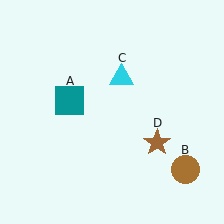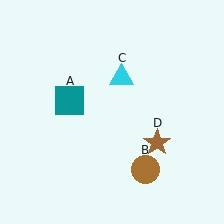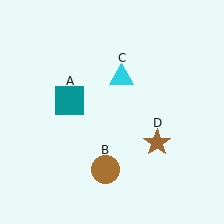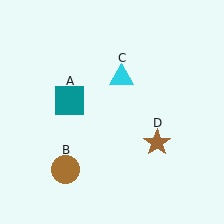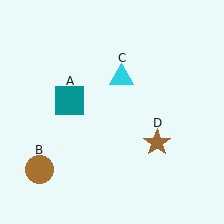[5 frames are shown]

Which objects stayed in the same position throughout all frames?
Teal square (object A) and cyan triangle (object C) and brown star (object D) remained stationary.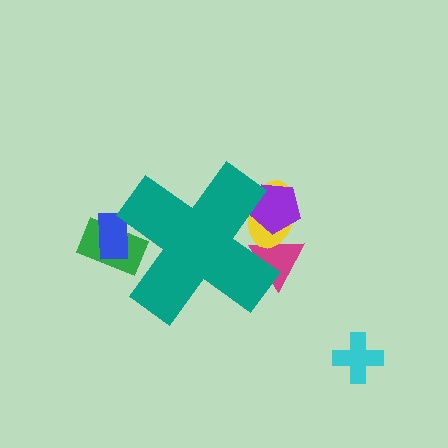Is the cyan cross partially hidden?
No, the cyan cross is fully visible.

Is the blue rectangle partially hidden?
Yes, the blue rectangle is partially hidden behind the teal cross.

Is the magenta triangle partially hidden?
Yes, the magenta triangle is partially hidden behind the teal cross.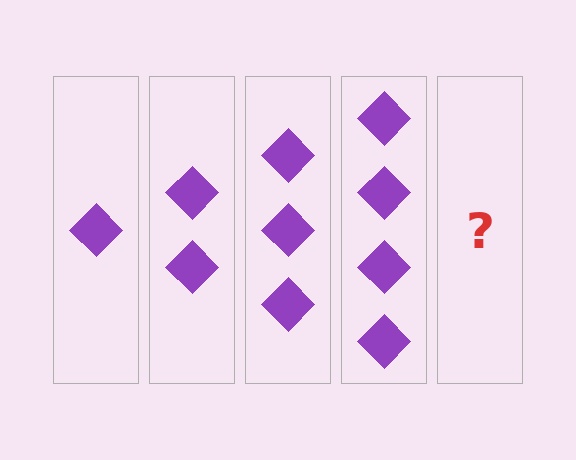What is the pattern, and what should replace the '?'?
The pattern is that each step adds one more diamond. The '?' should be 5 diamonds.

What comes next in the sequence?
The next element should be 5 diamonds.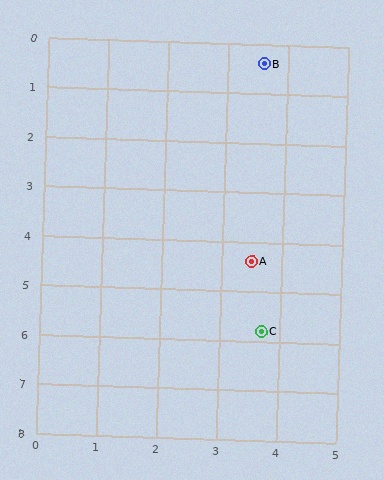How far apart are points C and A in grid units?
Points C and A are about 1.4 grid units apart.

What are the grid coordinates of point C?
Point C is at approximately (3.7, 5.8).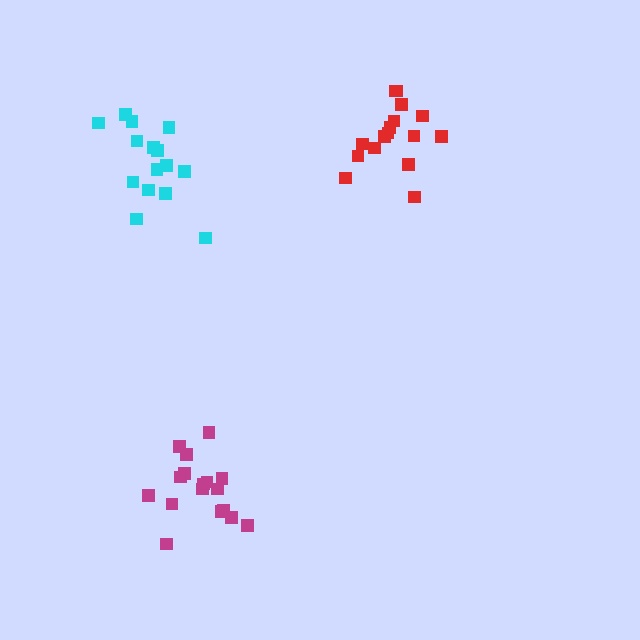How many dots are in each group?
Group 1: 17 dots, Group 2: 16 dots, Group 3: 16 dots (49 total).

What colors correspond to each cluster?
The clusters are colored: magenta, cyan, red.